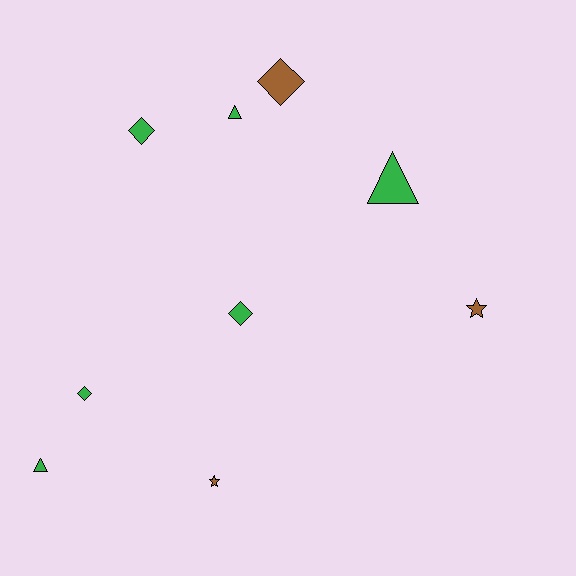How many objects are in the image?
There are 9 objects.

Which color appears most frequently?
Green, with 6 objects.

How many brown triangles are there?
There are no brown triangles.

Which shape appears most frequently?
Diamond, with 4 objects.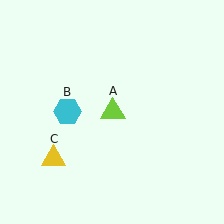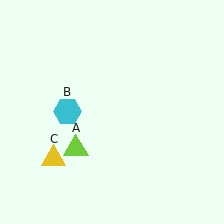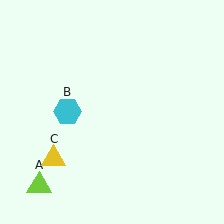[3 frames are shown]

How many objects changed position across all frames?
1 object changed position: lime triangle (object A).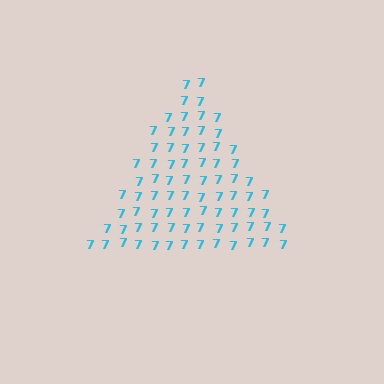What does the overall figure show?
The overall figure shows a triangle.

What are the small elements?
The small elements are digit 7's.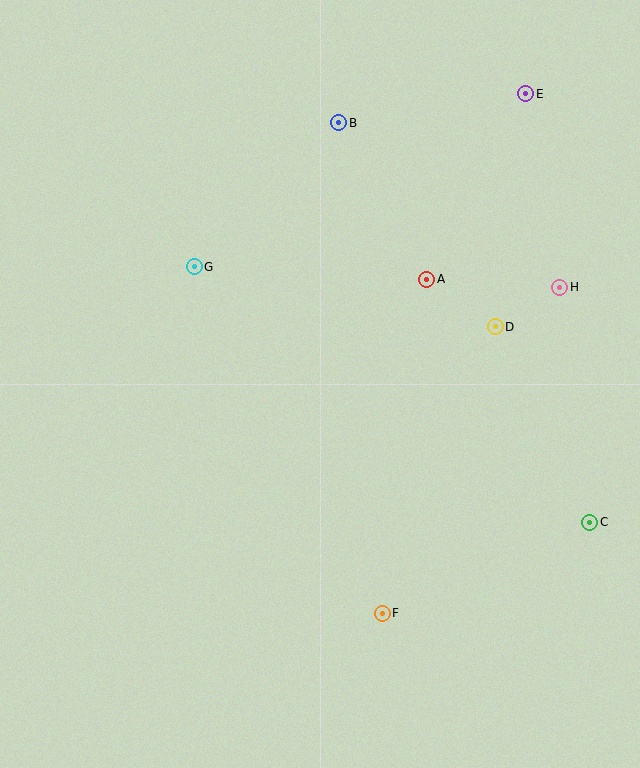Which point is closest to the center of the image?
Point A at (427, 279) is closest to the center.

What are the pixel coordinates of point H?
Point H is at (560, 287).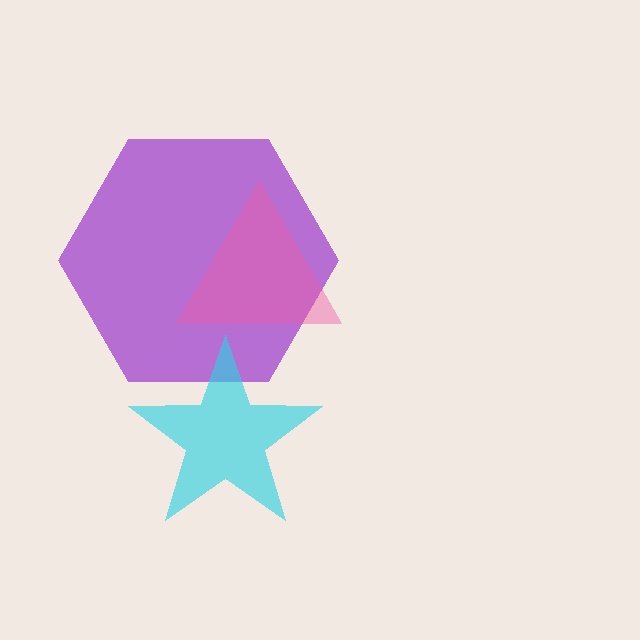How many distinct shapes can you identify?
There are 3 distinct shapes: a purple hexagon, a pink triangle, a cyan star.